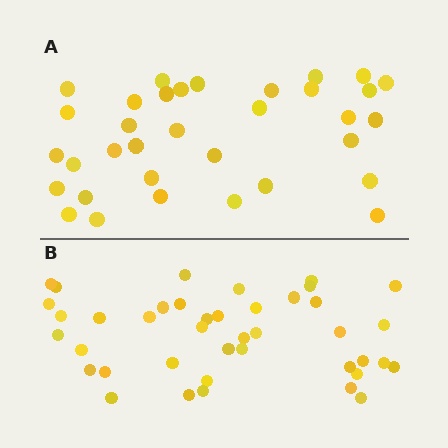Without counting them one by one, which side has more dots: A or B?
Region B (the bottom region) has more dots.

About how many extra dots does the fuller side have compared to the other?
Region B has roughly 8 or so more dots than region A.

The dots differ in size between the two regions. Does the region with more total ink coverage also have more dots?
No. Region A has more total ink coverage because its dots are larger, but region B actually contains more individual dots. Total area can be misleading — the number of items is what matters here.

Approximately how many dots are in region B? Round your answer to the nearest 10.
About 40 dots. (The exact count is 41, which rounds to 40.)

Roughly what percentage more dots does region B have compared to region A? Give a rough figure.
About 20% more.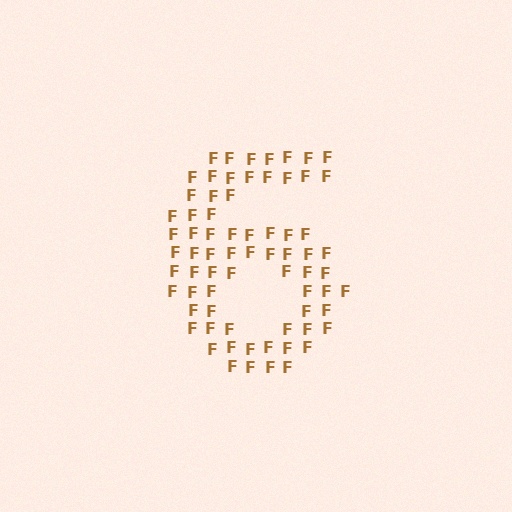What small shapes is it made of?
It is made of small letter F's.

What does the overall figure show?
The overall figure shows the digit 6.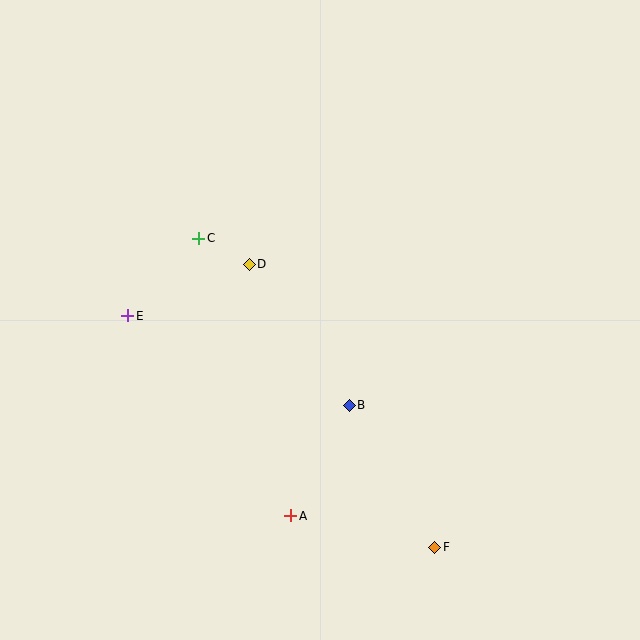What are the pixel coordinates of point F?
Point F is at (435, 547).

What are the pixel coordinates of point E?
Point E is at (128, 316).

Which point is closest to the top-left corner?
Point C is closest to the top-left corner.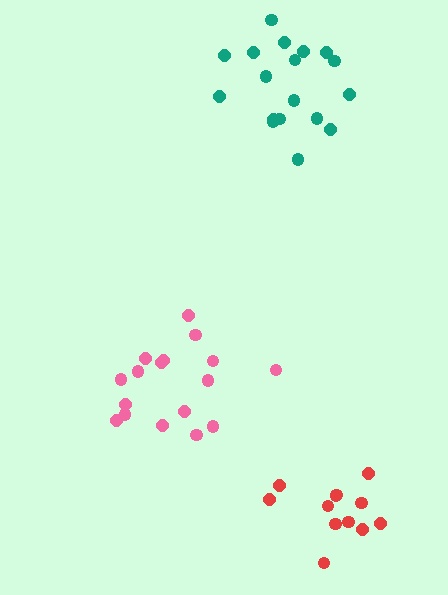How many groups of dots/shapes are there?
There are 3 groups.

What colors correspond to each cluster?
The clusters are colored: pink, red, teal.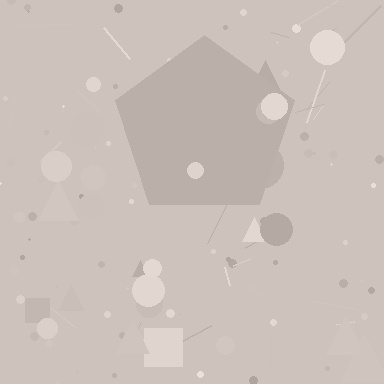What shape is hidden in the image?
A pentagon is hidden in the image.